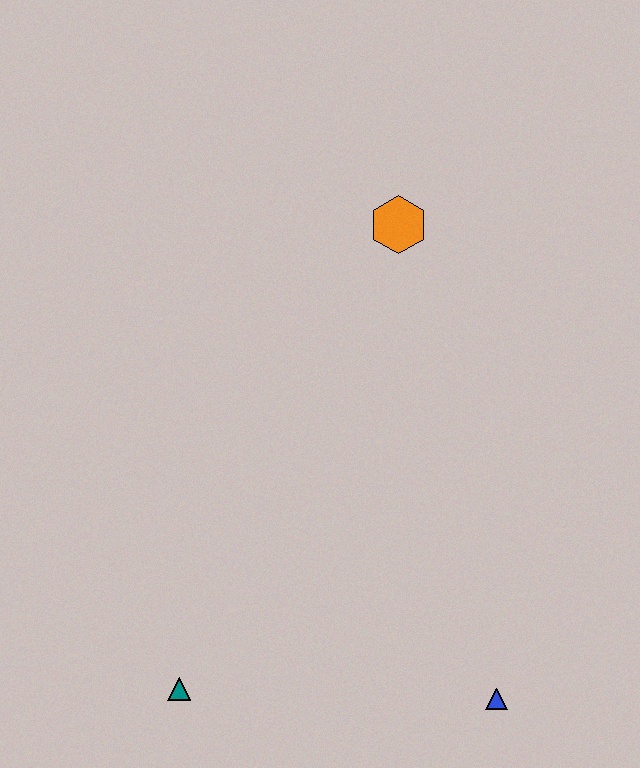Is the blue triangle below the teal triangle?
Yes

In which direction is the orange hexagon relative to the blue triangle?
The orange hexagon is above the blue triangle.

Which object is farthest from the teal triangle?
The orange hexagon is farthest from the teal triangle.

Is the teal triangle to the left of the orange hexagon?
Yes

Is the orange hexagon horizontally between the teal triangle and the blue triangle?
Yes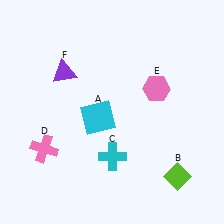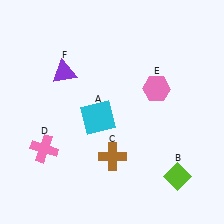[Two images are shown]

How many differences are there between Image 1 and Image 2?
There is 1 difference between the two images.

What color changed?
The cross (C) changed from cyan in Image 1 to brown in Image 2.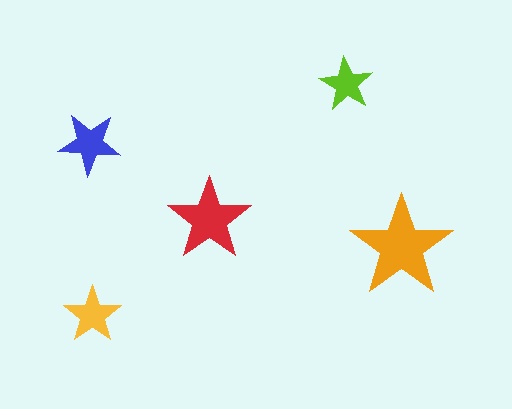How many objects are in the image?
There are 5 objects in the image.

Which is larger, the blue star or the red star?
The red one.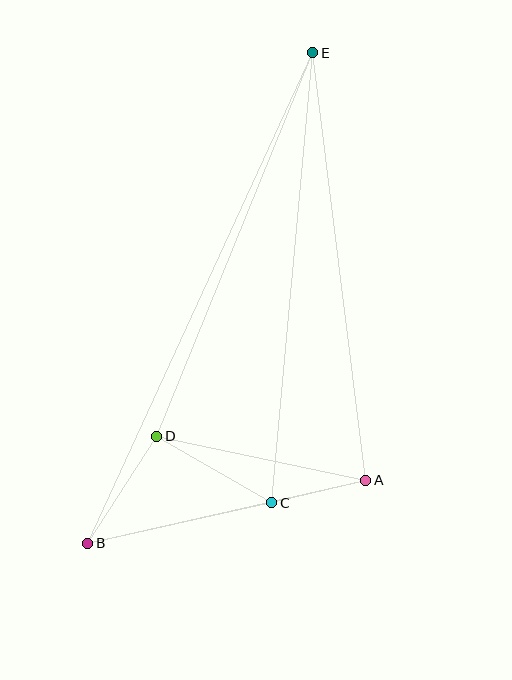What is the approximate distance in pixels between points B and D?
The distance between B and D is approximately 127 pixels.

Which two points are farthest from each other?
Points B and E are farthest from each other.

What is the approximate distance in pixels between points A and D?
The distance between A and D is approximately 214 pixels.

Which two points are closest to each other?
Points A and C are closest to each other.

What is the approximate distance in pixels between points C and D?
The distance between C and D is approximately 133 pixels.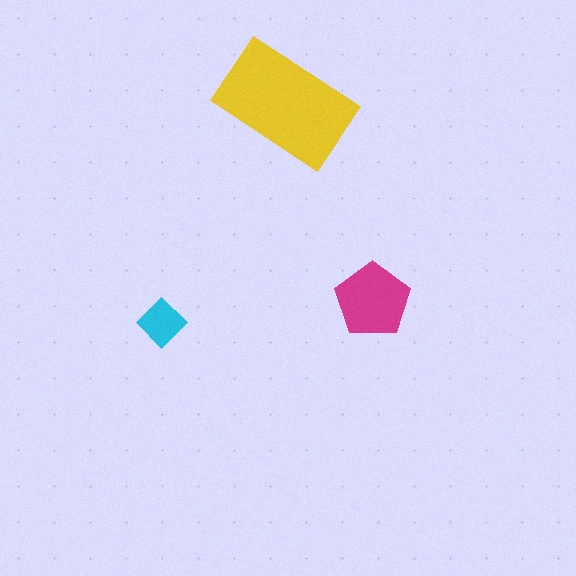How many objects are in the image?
There are 3 objects in the image.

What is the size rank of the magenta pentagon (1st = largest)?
2nd.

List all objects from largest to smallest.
The yellow rectangle, the magenta pentagon, the cyan diamond.